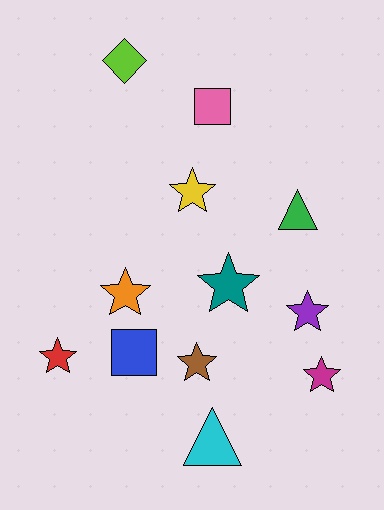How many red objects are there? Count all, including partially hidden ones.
There is 1 red object.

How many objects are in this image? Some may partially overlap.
There are 12 objects.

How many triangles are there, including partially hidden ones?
There are 2 triangles.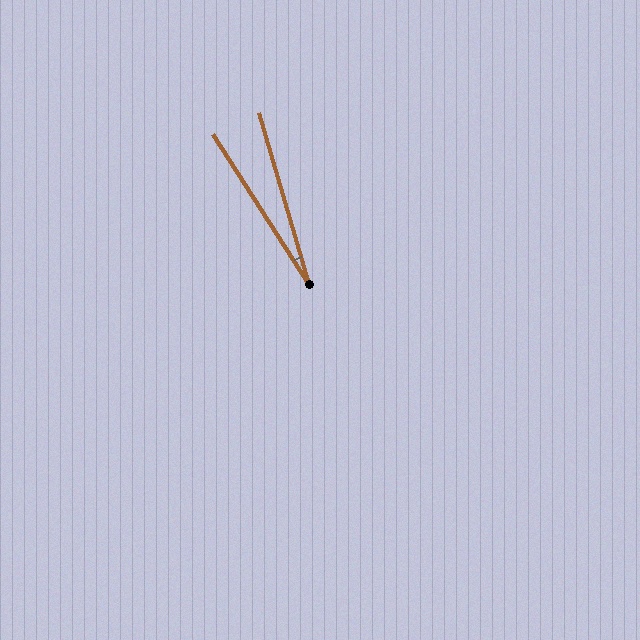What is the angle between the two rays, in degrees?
Approximately 16 degrees.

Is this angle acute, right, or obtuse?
It is acute.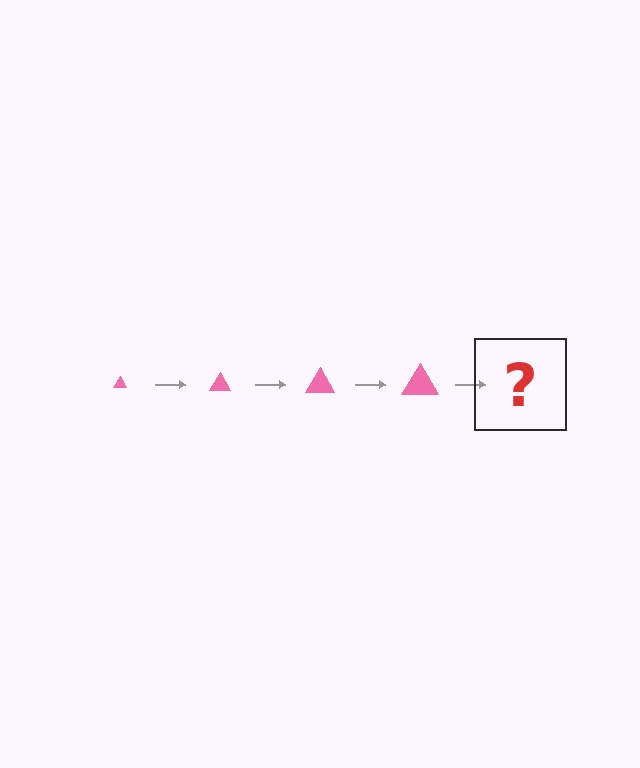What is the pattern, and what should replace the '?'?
The pattern is that the triangle gets progressively larger each step. The '?' should be a pink triangle, larger than the previous one.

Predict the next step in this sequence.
The next step is a pink triangle, larger than the previous one.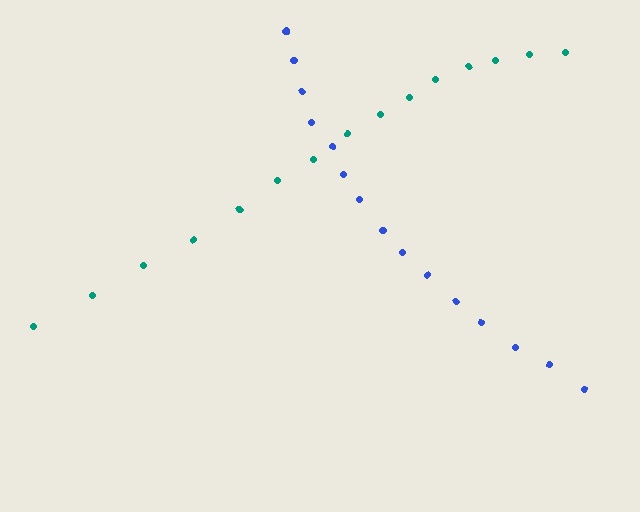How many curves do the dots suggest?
There are 2 distinct paths.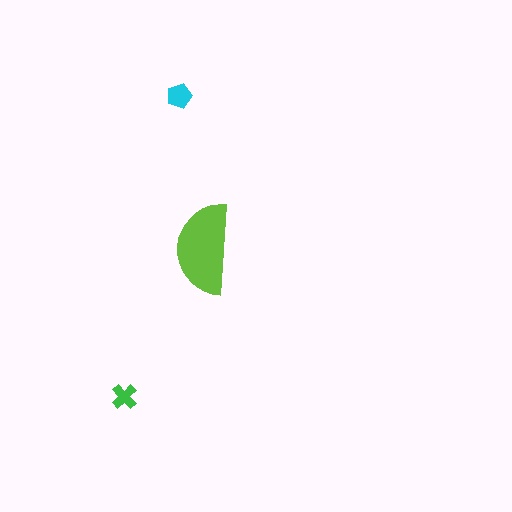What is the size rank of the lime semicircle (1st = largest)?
1st.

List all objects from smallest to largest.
The green cross, the cyan pentagon, the lime semicircle.